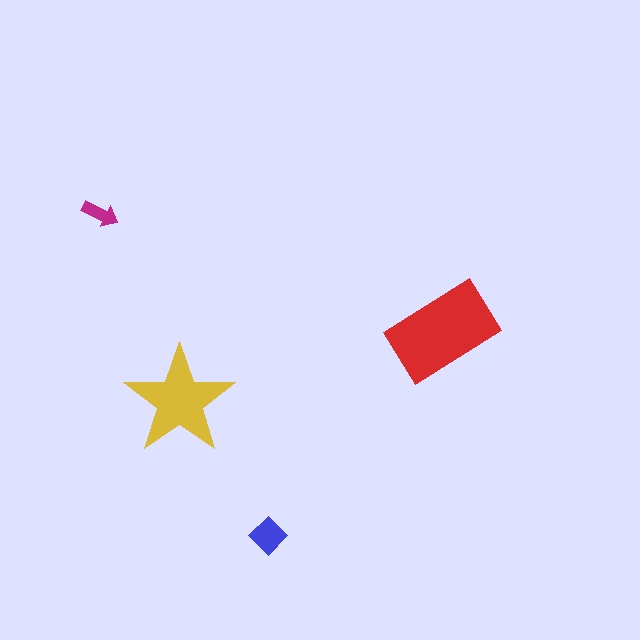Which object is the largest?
The red rectangle.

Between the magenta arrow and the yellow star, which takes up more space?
The yellow star.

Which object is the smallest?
The magenta arrow.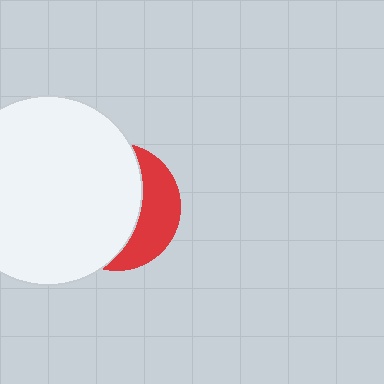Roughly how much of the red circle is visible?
A small part of it is visible (roughly 34%).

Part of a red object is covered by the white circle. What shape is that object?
It is a circle.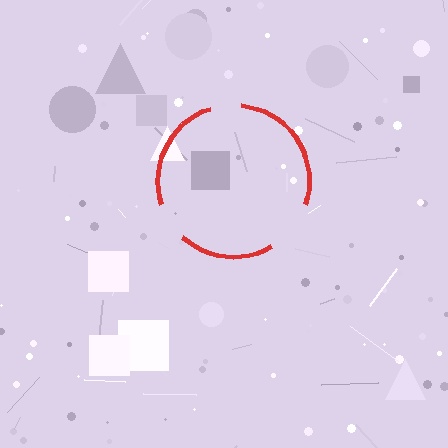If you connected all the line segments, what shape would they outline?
They would outline a circle.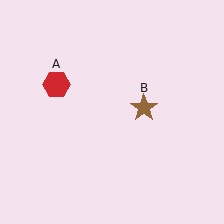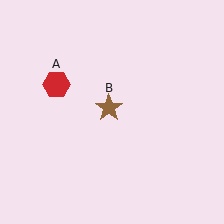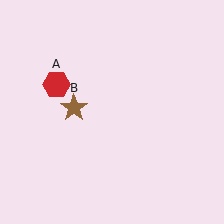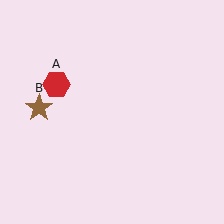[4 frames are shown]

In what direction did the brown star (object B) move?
The brown star (object B) moved left.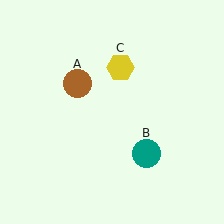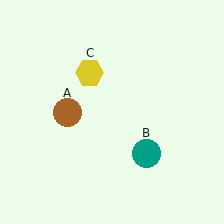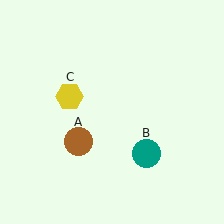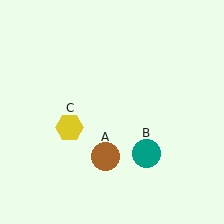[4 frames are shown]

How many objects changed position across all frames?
2 objects changed position: brown circle (object A), yellow hexagon (object C).